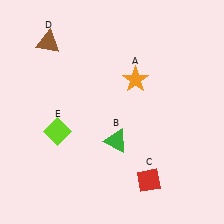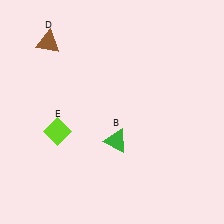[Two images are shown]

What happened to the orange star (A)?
The orange star (A) was removed in Image 2. It was in the top-right area of Image 1.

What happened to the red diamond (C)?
The red diamond (C) was removed in Image 2. It was in the bottom-right area of Image 1.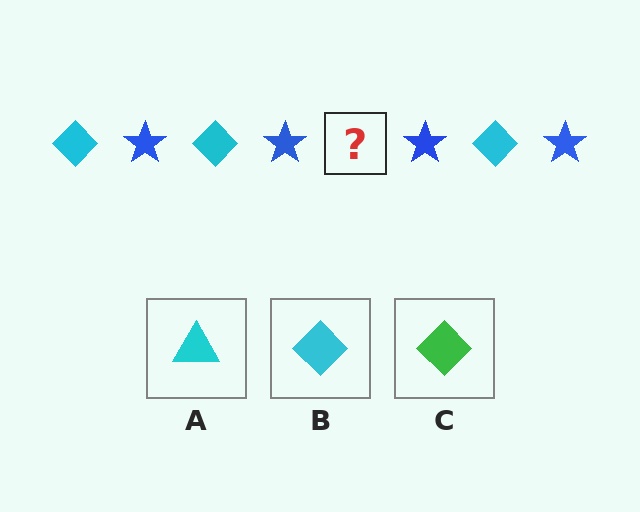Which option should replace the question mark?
Option B.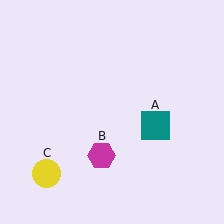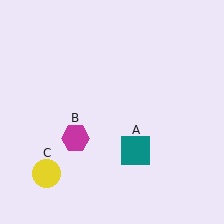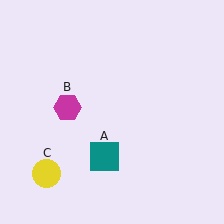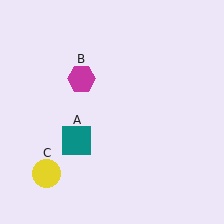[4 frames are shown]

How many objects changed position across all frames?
2 objects changed position: teal square (object A), magenta hexagon (object B).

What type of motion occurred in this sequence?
The teal square (object A), magenta hexagon (object B) rotated clockwise around the center of the scene.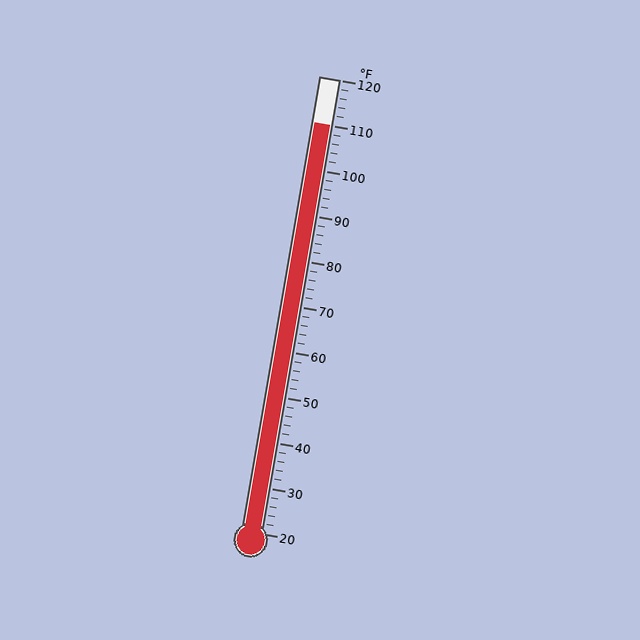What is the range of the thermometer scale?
The thermometer scale ranges from 20°F to 120°F.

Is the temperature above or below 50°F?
The temperature is above 50°F.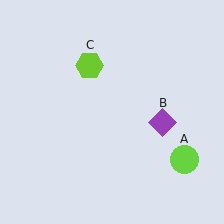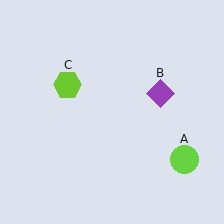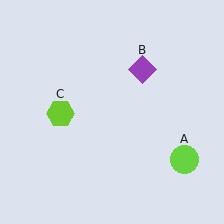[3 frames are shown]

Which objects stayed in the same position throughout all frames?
Lime circle (object A) remained stationary.